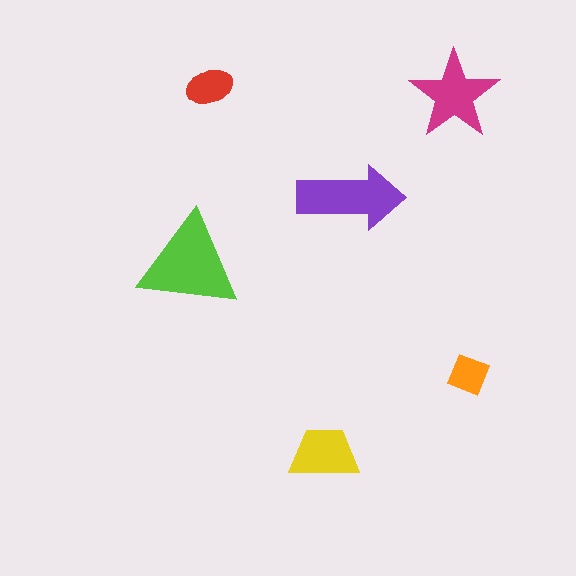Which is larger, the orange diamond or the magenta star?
The magenta star.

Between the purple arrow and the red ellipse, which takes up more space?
The purple arrow.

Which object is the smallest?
The orange diamond.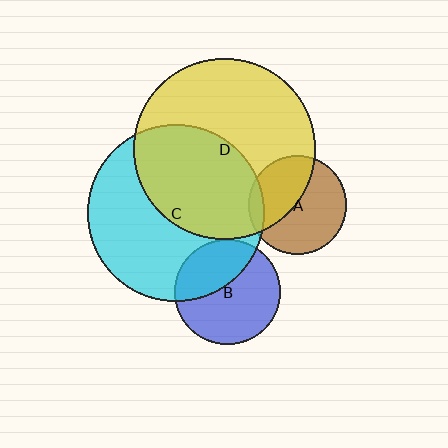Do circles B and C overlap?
Yes.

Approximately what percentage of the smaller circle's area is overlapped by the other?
Approximately 35%.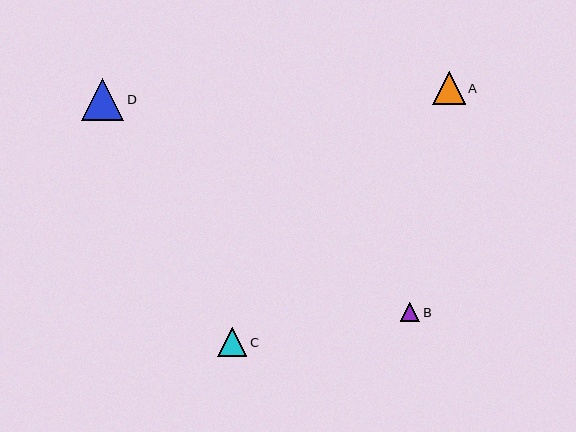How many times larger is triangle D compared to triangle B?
Triangle D is approximately 2.2 times the size of triangle B.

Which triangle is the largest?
Triangle D is the largest with a size of approximately 42 pixels.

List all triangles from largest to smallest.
From largest to smallest: D, A, C, B.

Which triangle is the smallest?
Triangle B is the smallest with a size of approximately 20 pixels.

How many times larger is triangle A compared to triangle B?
Triangle A is approximately 1.7 times the size of triangle B.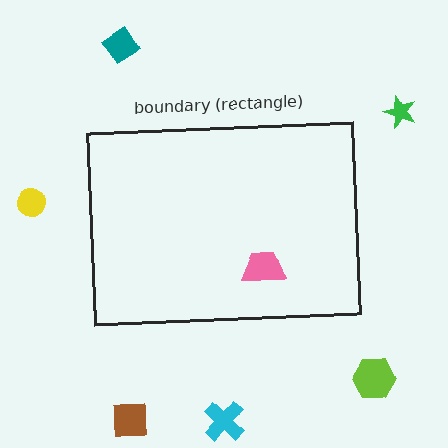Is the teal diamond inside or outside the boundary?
Outside.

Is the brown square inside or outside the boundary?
Outside.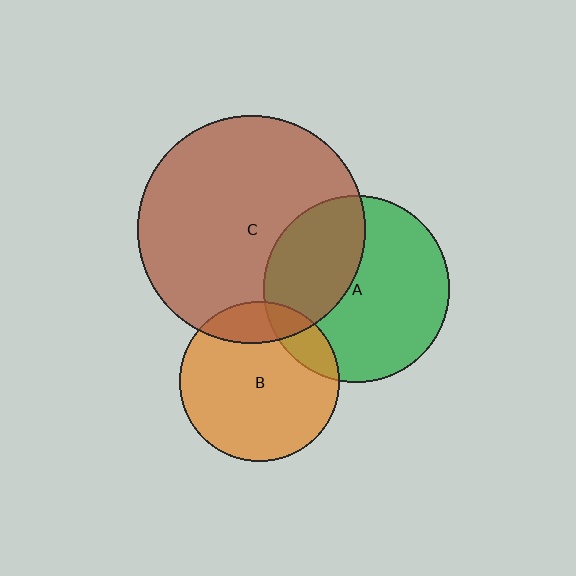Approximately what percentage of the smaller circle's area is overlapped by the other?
Approximately 35%.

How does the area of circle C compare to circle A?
Approximately 1.5 times.